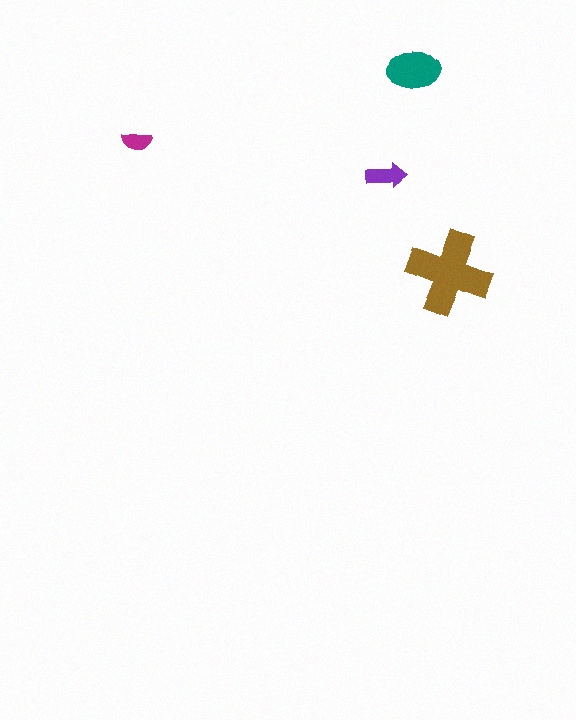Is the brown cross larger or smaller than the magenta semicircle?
Larger.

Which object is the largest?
The brown cross.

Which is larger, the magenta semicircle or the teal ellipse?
The teal ellipse.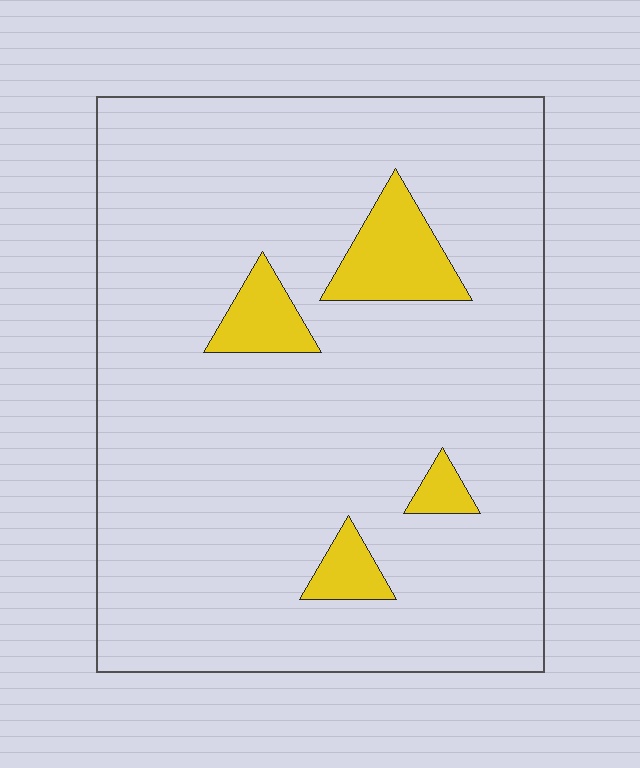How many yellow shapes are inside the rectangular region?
4.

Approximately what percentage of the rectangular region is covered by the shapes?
Approximately 10%.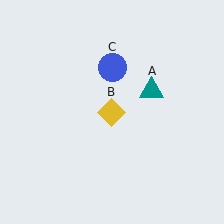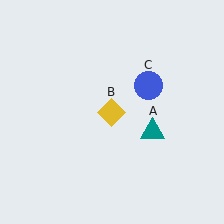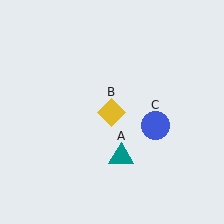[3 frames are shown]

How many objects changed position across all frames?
2 objects changed position: teal triangle (object A), blue circle (object C).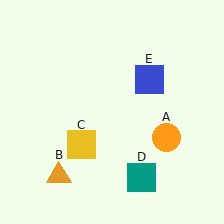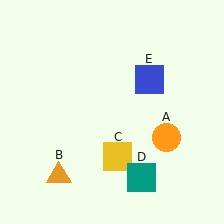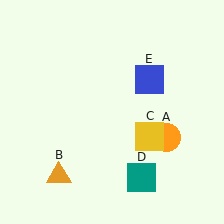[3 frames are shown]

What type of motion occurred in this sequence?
The yellow square (object C) rotated counterclockwise around the center of the scene.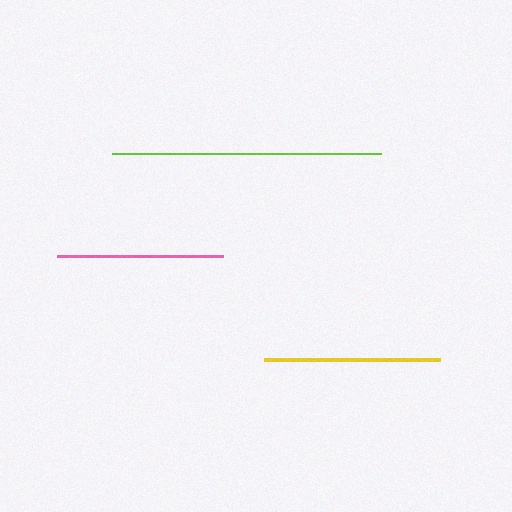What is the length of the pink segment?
The pink segment is approximately 166 pixels long.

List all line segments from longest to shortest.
From longest to shortest: lime, yellow, pink.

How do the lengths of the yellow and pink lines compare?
The yellow and pink lines are approximately the same length.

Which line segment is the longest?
The lime line is the longest at approximately 269 pixels.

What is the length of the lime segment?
The lime segment is approximately 269 pixels long.